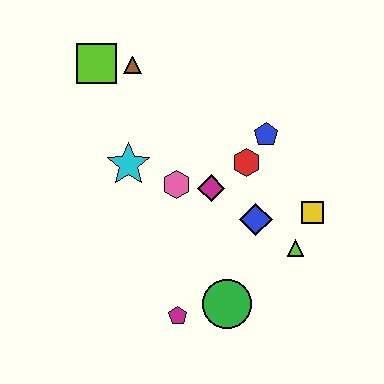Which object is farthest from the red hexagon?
The lime square is farthest from the red hexagon.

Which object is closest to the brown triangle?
The lime square is closest to the brown triangle.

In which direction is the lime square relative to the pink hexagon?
The lime square is above the pink hexagon.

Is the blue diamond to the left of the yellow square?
Yes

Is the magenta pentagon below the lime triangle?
Yes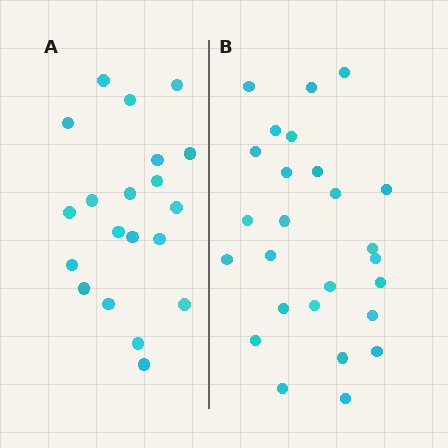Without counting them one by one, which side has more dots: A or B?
Region B (the right region) has more dots.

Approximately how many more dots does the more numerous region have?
Region B has about 6 more dots than region A.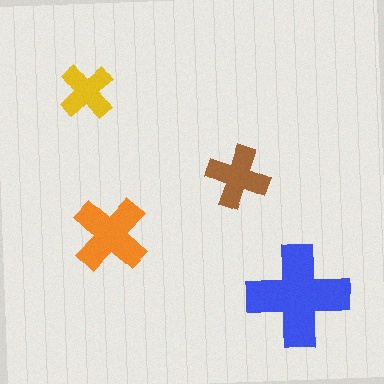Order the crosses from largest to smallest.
the blue one, the orange one, the brown one, the yellow one.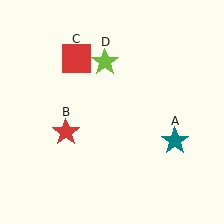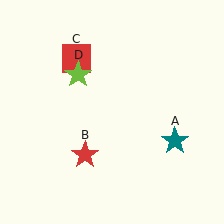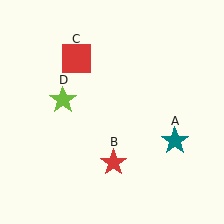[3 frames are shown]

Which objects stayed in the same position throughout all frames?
Teal star (object A) and red square (object C) remained stationary.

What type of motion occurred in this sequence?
The red star (object B), lime star (object D) rotated counterclockwise around the center of the scene.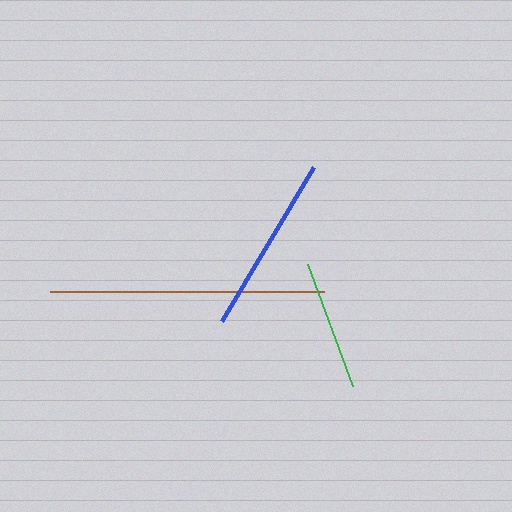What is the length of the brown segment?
The brown segment is approximately 274 pixels long.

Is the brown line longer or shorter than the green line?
The brown line is longer than the green line.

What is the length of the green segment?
The green segment is approximately 130 pixels long.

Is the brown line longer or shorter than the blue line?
The brown line is longer than the blue line.